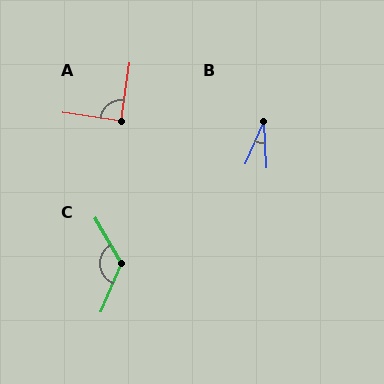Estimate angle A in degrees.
Approximately 90 degrees.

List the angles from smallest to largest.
B (26°), A (90°), C (128°).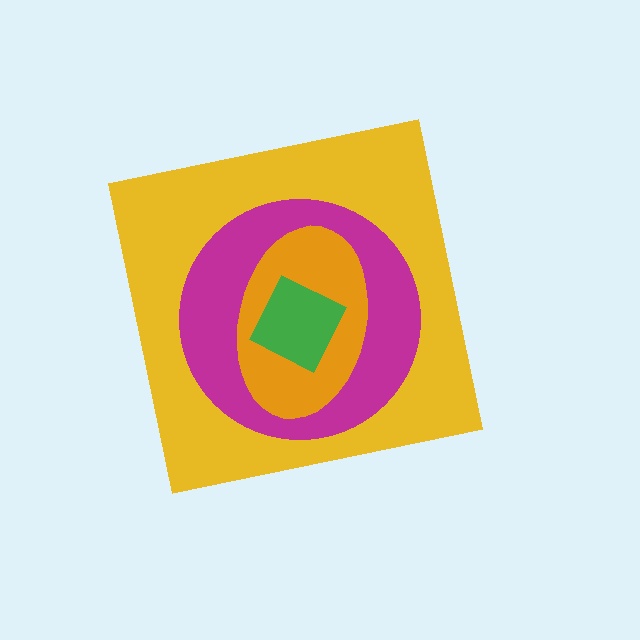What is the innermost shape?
The green square.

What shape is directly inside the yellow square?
The magenta circle.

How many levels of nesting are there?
4.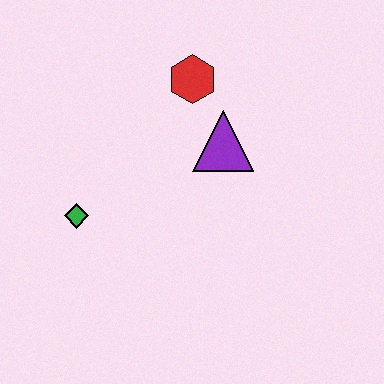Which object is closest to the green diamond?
The purple triangle is closest to the green diamond.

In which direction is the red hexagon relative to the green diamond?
The red hexagon is above the green diamond.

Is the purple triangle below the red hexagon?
Yes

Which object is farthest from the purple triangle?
The green diamond is farthest from the purple triangle.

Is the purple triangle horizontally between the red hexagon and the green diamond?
No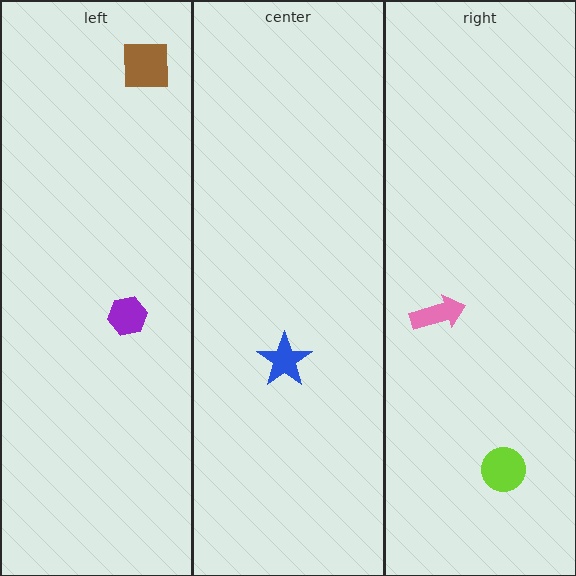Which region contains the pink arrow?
The right region.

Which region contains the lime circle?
The right region.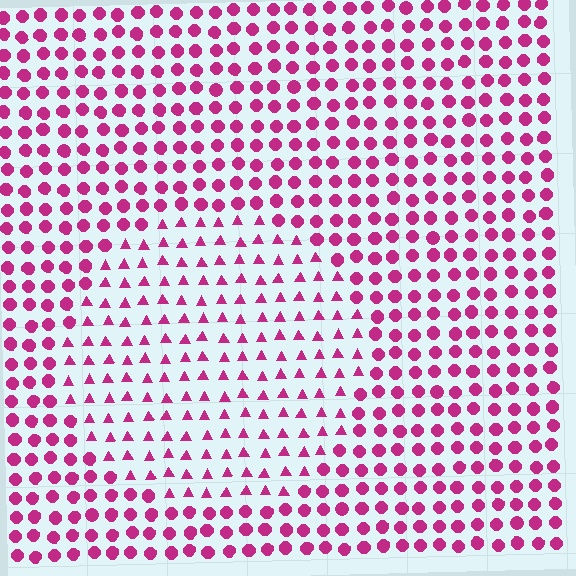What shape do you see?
I see a circle.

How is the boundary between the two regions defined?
The boundary is defined by a change in element shape: triangles inside vs. circles outside. All elements share the same color and spacing.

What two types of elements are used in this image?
The image uses triangles inside the circle region and circles outside it.